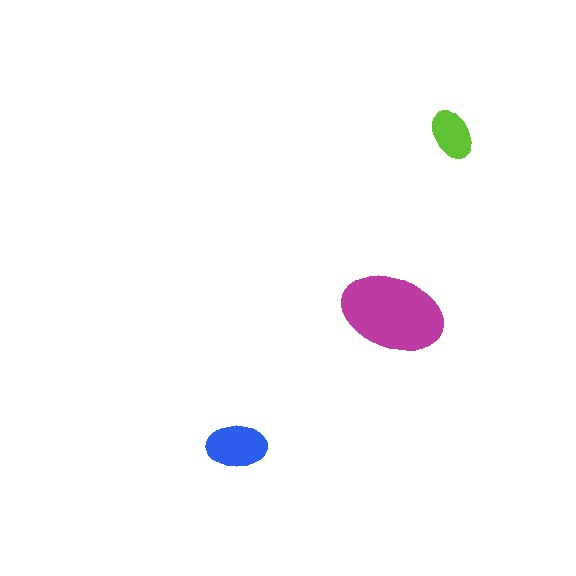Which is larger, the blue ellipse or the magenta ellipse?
The magenta one.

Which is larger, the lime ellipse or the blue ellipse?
The blue one.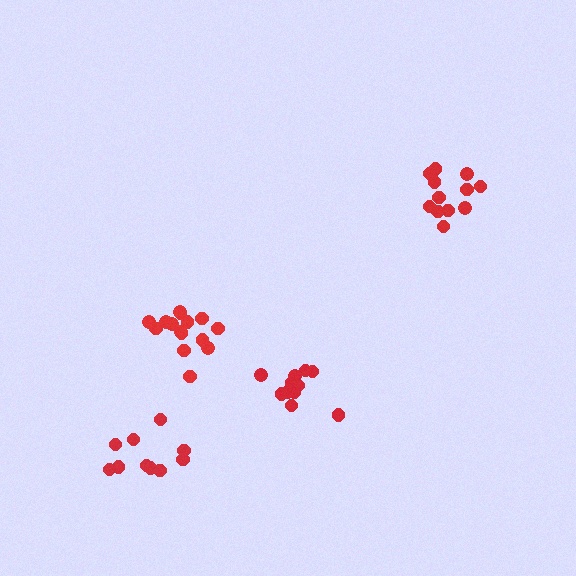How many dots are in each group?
Group 1: 12 dots, Group 2: 11 dots, Group 3: 10 dots, Group 4: 15 dots (48 total).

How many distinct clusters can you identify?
There are 4 distinct clusters.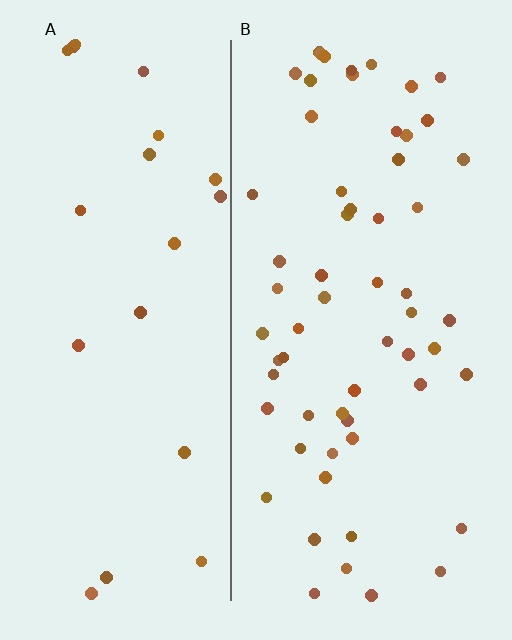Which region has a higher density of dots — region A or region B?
B (the right).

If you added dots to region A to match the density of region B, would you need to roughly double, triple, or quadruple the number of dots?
Approximately triple.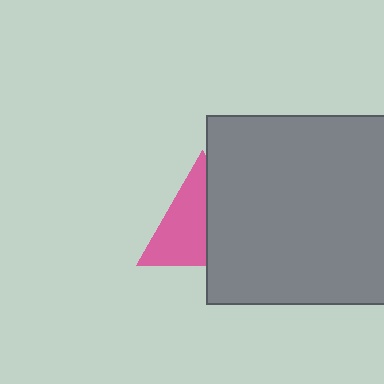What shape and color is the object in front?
The object in front is a gray square.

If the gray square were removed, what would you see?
You would see the complete pink triangle.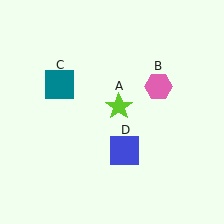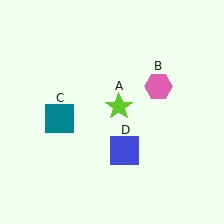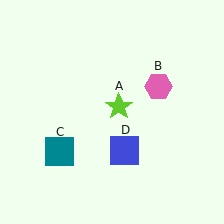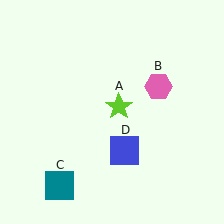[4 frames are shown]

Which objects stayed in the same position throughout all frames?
Lime star (object A) and pink hexagon (object B) and blue square (object D) remained stationary.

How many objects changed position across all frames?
1 object changed position: teal square (object C).